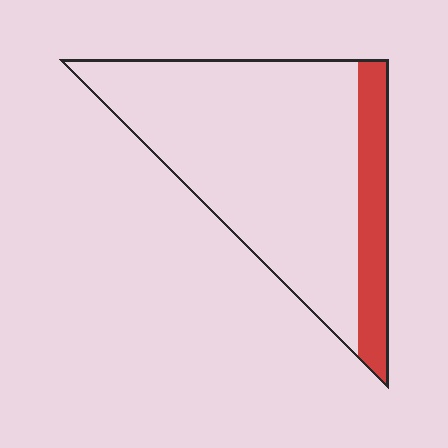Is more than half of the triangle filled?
No.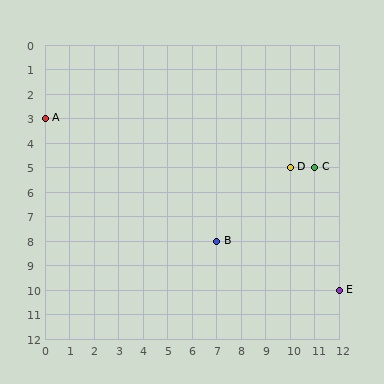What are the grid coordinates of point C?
Point C is at grid coordinates (11, 5).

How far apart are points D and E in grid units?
Points D and E are 2 columns and 5 rows apart (about 5.4 grid units diagonally).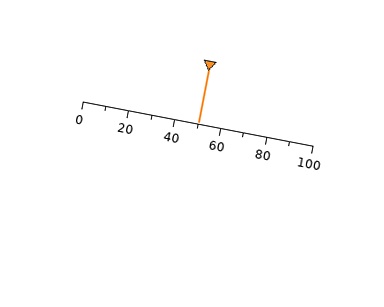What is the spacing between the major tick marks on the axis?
The major ticks are spaced 20 apart.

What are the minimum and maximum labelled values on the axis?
The axis runs from 0 to 100.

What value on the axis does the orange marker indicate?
The marker indicates approximately 50.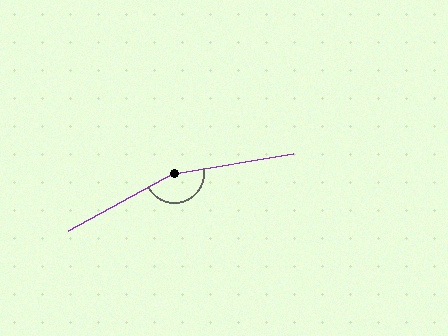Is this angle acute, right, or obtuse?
It is obtuse.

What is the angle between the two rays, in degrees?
Approximately 161 degrees.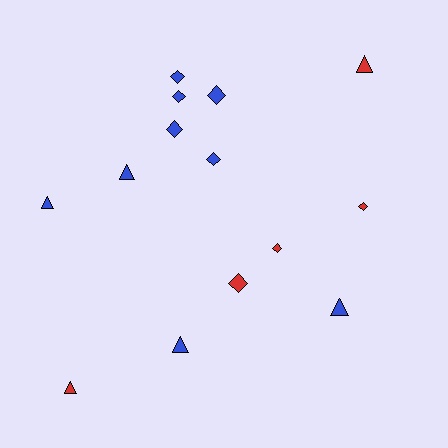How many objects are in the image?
There are 14 objects.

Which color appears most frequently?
Blue, with 9 objects.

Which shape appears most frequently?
Diamond, with 8 objects.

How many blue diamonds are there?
There are 5 blue diamonds.